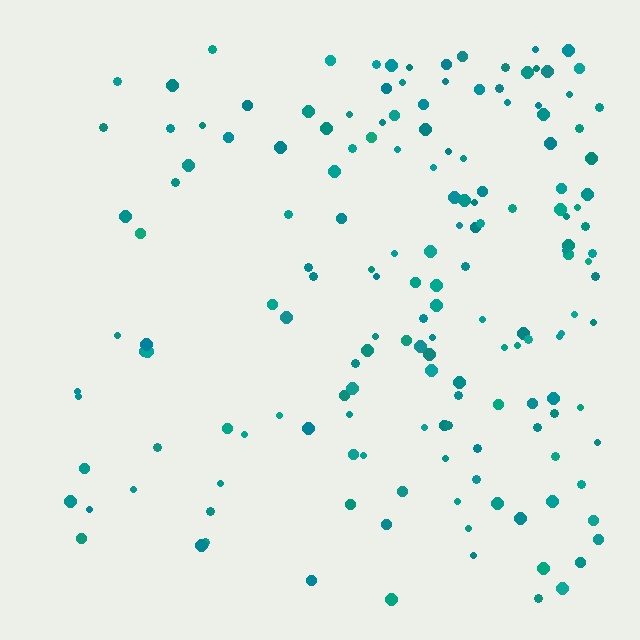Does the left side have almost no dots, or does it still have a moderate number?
Still a moderate number, just noticeably fewer than the right.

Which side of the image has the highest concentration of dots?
The right.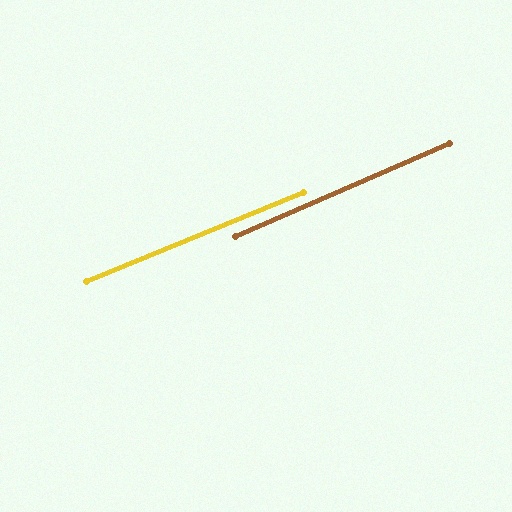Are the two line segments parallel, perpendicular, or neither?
Parallel — their directions differ by only 1.2°.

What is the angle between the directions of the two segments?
Approximately 1 degree.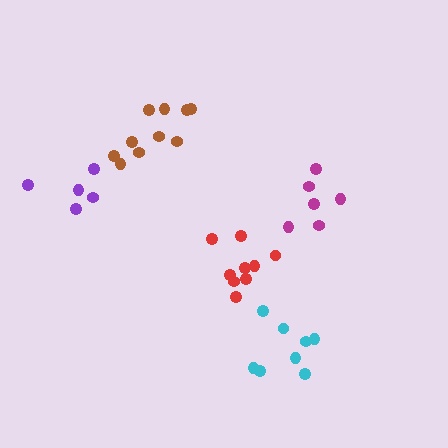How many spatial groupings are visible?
There are 5 spatial groupings.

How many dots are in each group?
Group 1: 6 dots, Group 2: 9 dots, Group 3: 5 dots, Group 4: 10 dots, Group 5: 8 dots (38 total).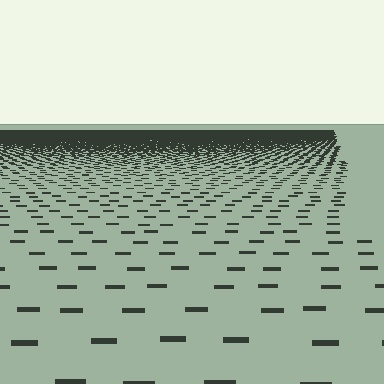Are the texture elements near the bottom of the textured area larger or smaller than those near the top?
Larger. Near the bottom, elements are closer to the viewer and appear at a bigger on-screen size.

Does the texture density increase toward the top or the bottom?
Density increases toward the top.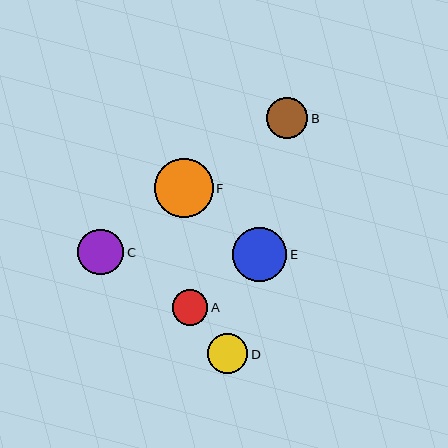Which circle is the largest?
Circle F is the largest with a size of approximately 58 pixels.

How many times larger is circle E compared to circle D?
Circle E is approximately 1.3 times the size of circle D.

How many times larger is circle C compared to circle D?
Circle C is approximately 1.1 times the size of circle D.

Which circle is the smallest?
Circle A is the smallest with a size of approximately 35 pixels.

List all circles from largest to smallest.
From largest to smallest: F, E, C, B, D, A.